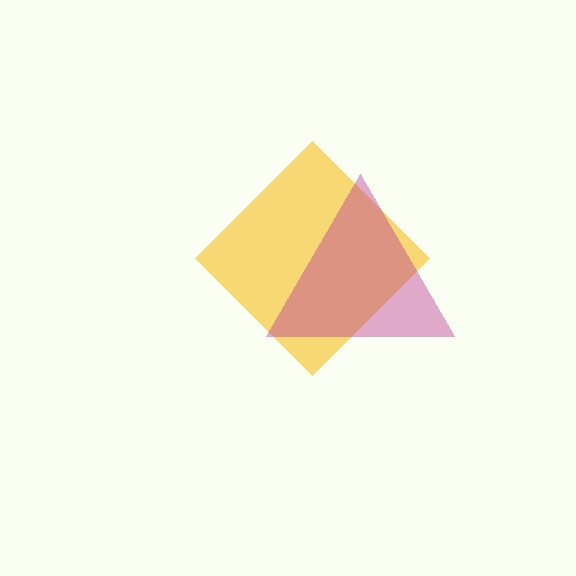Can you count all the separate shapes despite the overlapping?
Yes, there are 2 separate shapes.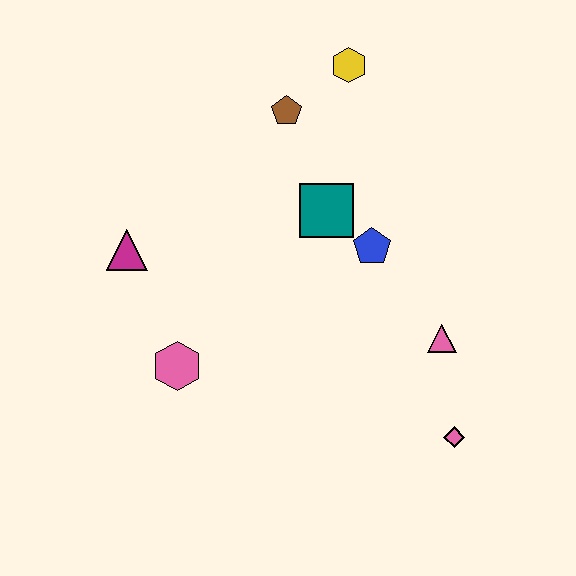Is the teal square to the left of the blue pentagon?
Yes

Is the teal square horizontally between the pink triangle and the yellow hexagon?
No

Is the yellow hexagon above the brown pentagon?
Yes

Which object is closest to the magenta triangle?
The pink hexagon is closest to the magenta triangle.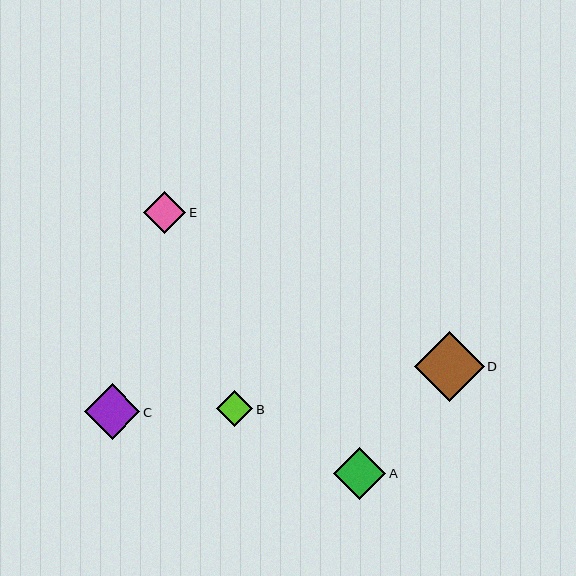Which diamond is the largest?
Diamond D is the largest with a size of approximately 70 pixels.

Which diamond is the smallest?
Diamond B is the smallest with a size of approximately 36 pixels.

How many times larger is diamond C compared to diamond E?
Diamond C is approximately 1.3 times the size of diamond E.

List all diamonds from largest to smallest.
From largest to smallest: D, C, A, E, B.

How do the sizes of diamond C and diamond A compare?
Diamond C and diamond A are approximately the same size.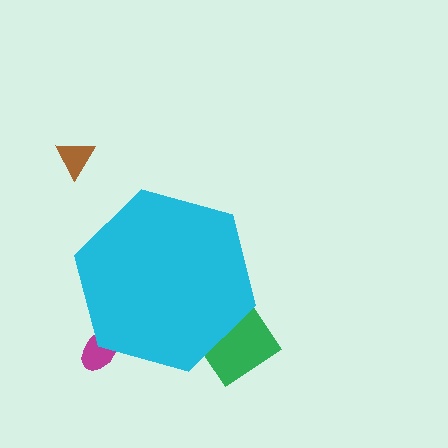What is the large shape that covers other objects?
A cyan hexagon.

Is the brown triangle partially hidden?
No, the brown triangle is fully visible.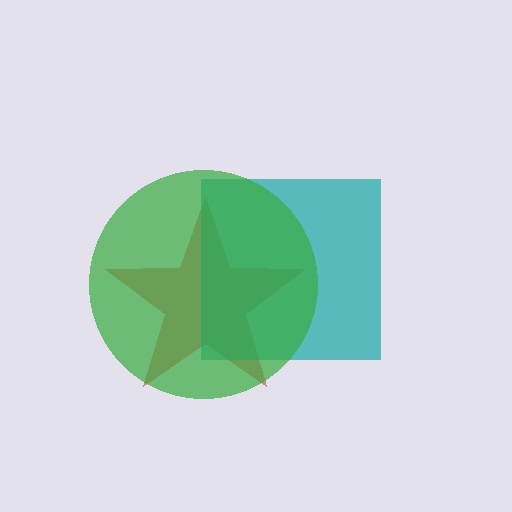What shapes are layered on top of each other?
The layered shapes are: a red star, a teal square, a green circle.